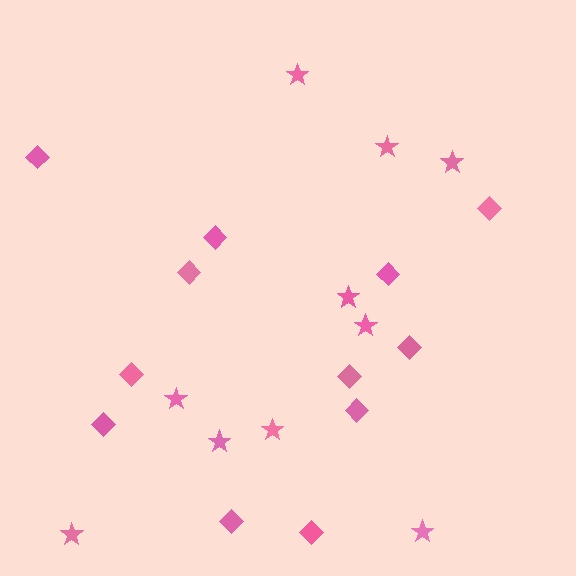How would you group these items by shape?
There are 2 groups: one group of stars (10) and one group of diamonds (12).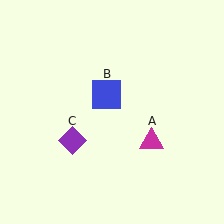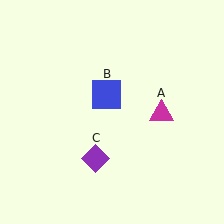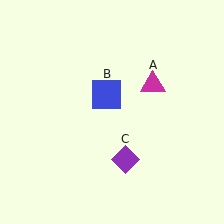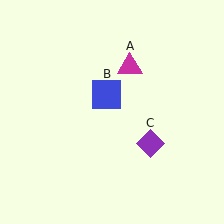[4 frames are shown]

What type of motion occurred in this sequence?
The magenta triangle (object A), purple diamond (object C) rotated counterclockwise around the center of the scene.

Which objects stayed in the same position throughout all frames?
Blue square (object B) remained stationary.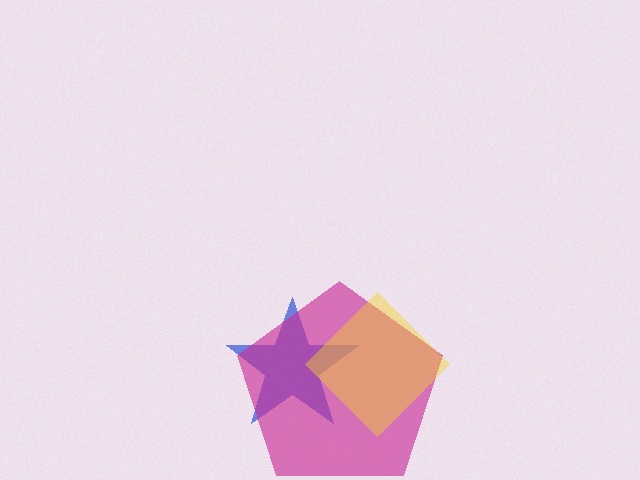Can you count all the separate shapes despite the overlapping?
Yes, there are 3 separate shapes.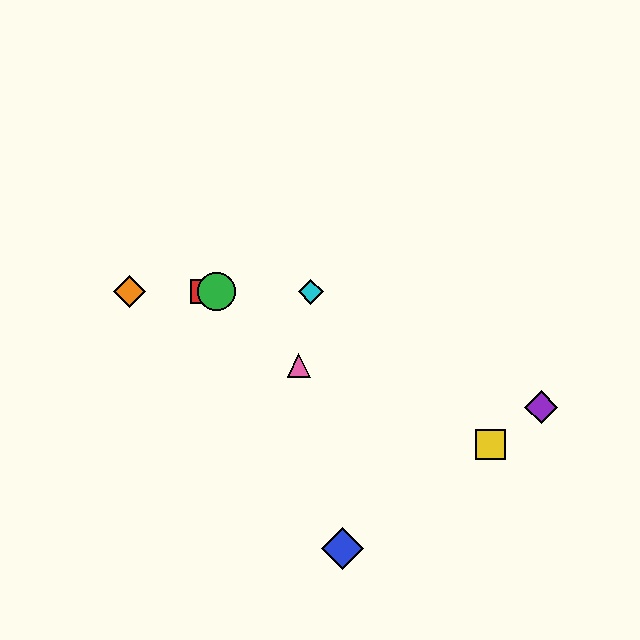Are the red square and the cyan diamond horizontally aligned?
Yes, both are at y≈292.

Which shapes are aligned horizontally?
The red square, the green circle, the orange diamond, the cyan diamond are aligned horizontally.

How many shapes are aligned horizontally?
4 shapes (the red square, the green circle, the orange diamond, the cyan diamond) are aligned horizontally.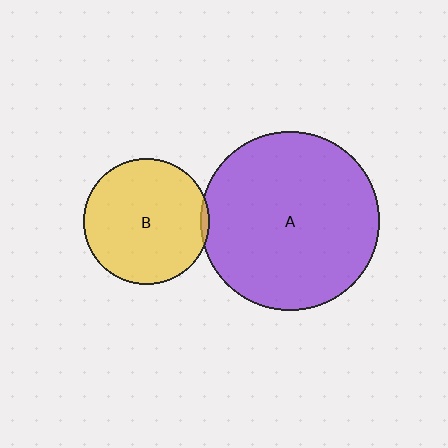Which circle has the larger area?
Circle A (purple).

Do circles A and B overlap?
Yes.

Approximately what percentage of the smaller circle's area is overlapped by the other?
Approximately 5%.